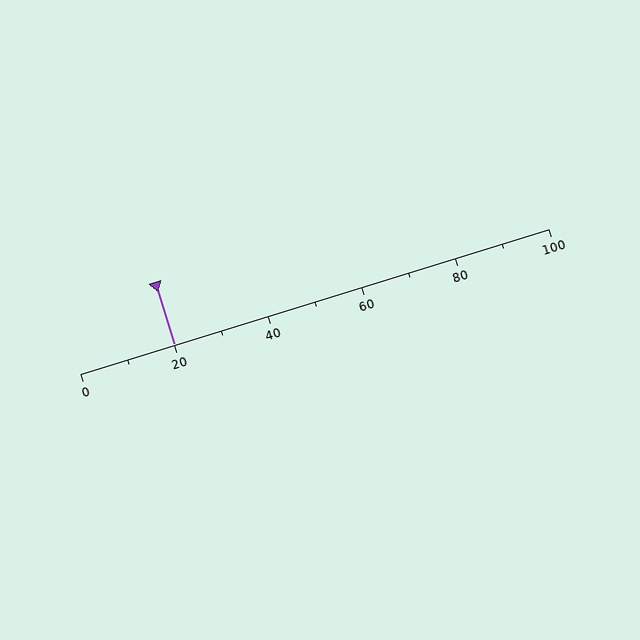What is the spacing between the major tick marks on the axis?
The major ticks are spaced 20 apart.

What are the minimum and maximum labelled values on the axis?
The axis runs from 0 to 100.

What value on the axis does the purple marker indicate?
The marker indicates approximately 20.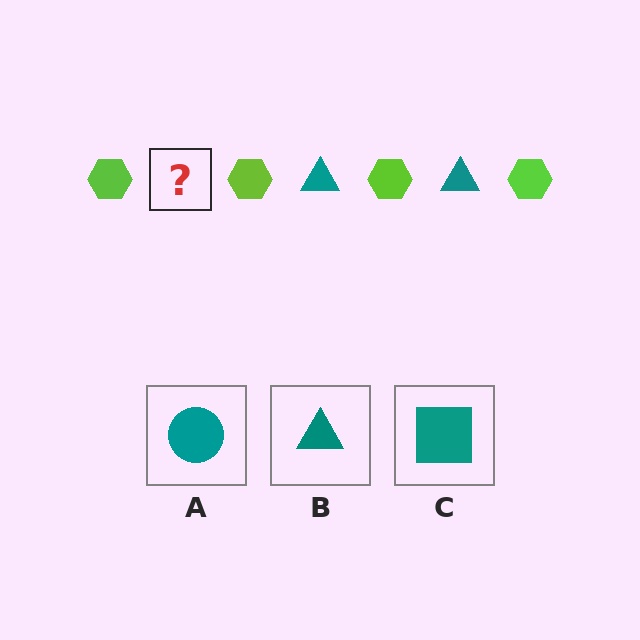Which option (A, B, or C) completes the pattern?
B.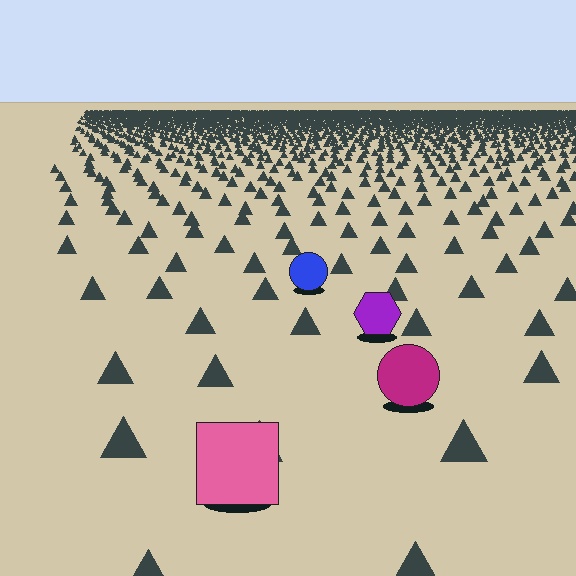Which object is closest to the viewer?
The pink square is closest. The texture marks near it are larger and more spread out.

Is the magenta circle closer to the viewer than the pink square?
No. The pink square is closer — you can tell from the texture gradient: the ground texture is coarser near it.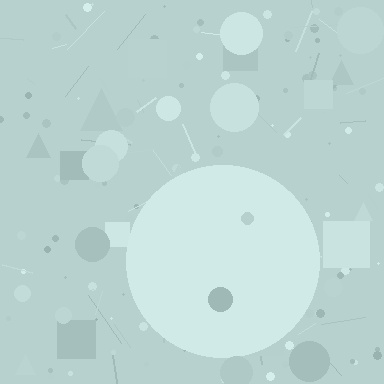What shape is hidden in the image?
A circle is hidden in the image.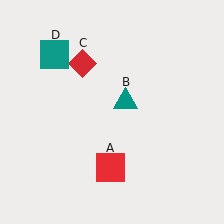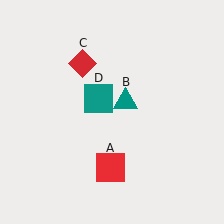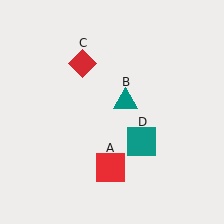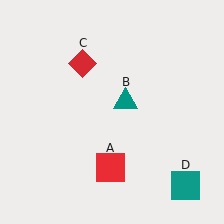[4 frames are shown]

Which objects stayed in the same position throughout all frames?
Red square (object A) and teal triangle (object B) and red diamond (object C) remained stationary.